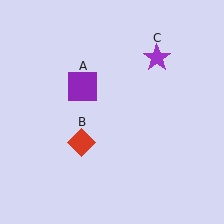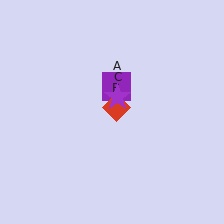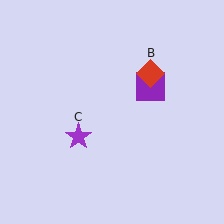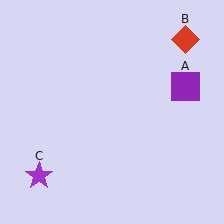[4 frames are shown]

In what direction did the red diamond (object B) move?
The red diamond (object B) moved up and to the right.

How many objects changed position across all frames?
3 objects changed position: purple square (object A), red diamond (object B), purple star (object C).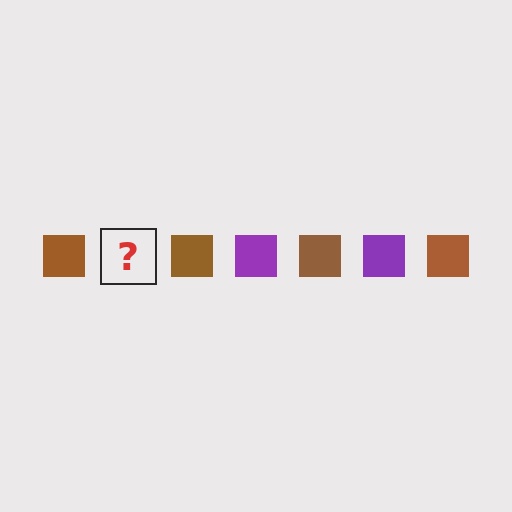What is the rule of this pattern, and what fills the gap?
The rule is that the pattern cycles through brown, purple squares. The gap should be filled with a purple square.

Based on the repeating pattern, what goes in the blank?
The blank should be a purple square.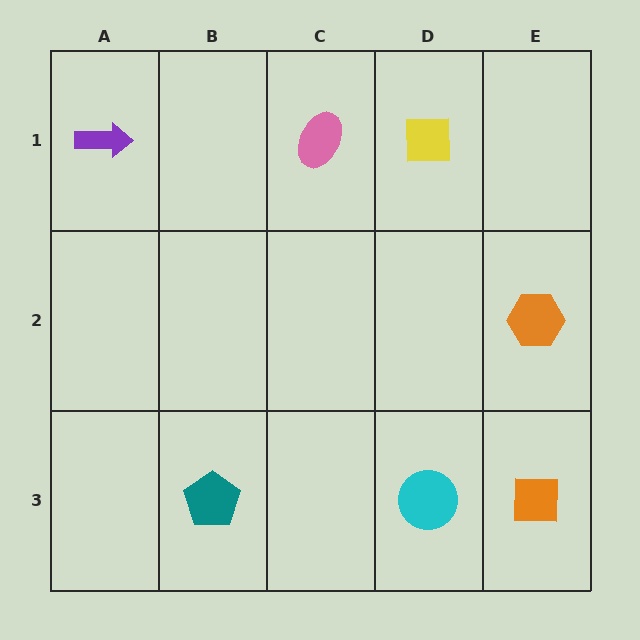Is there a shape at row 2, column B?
No, that cell is empty.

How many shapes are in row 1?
3 shapes.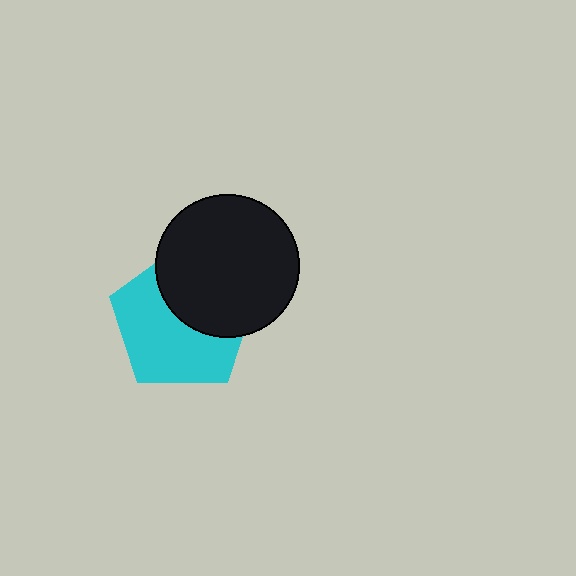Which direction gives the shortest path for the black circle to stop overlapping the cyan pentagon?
Moving toward the upper-right gives the shortest separation.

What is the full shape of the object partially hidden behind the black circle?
The partially hidden object is a cyan pentagon.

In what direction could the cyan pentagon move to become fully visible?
The cyan pentagon could move toward the lower-left. That would shift it out from behind the black circle entirely.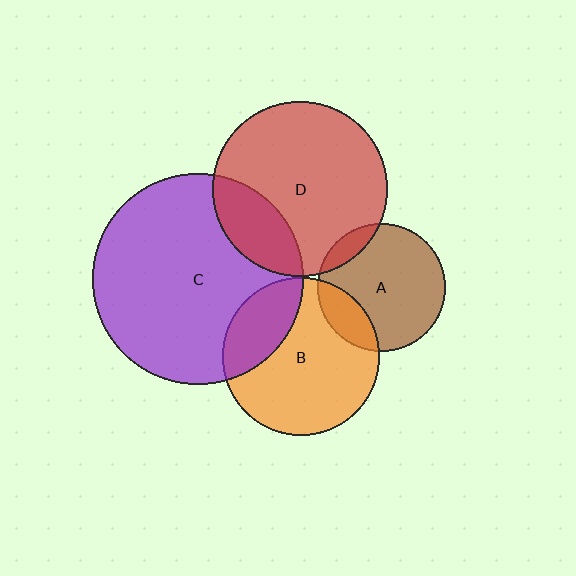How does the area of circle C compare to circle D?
Approximately 1.5 times.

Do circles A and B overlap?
Yes.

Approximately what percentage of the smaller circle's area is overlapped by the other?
Approximately 20%.